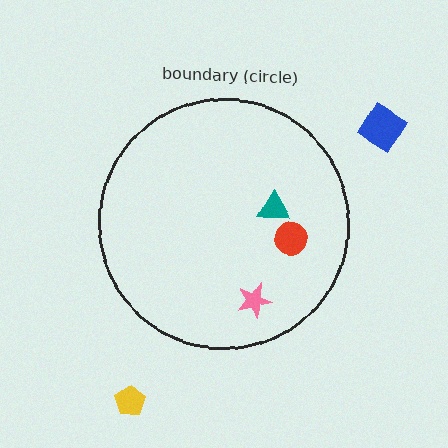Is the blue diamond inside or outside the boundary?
Outside.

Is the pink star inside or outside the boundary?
Inside.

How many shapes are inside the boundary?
3 inside, 2 outside.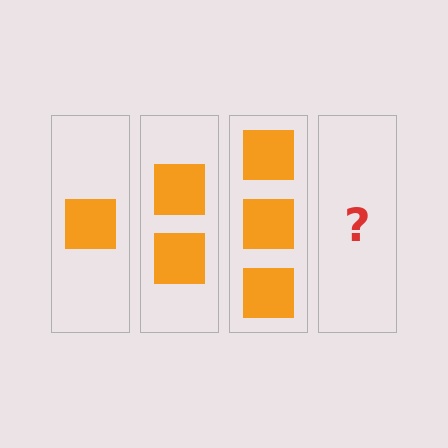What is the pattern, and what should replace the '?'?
The pattern is that each step adds one more square. The '?' should be 4 squares.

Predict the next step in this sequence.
The next step is 4 squares.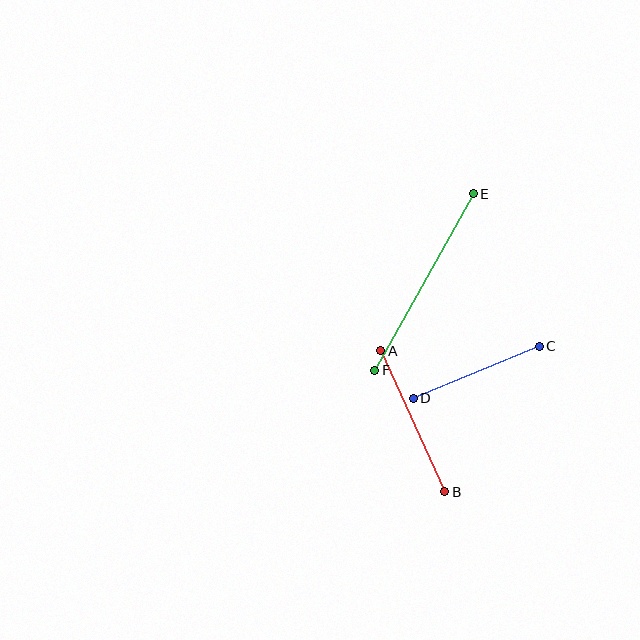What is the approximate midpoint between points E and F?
The midpoint is at approximately (424, 282) pixels.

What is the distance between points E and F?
The distance is approximately 202 pixels.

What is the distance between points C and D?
The distance is approximately 136 pixels.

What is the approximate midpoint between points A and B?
The midpoint is at approximately (413, 421) pixels.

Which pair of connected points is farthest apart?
Points E and F are farthest apart.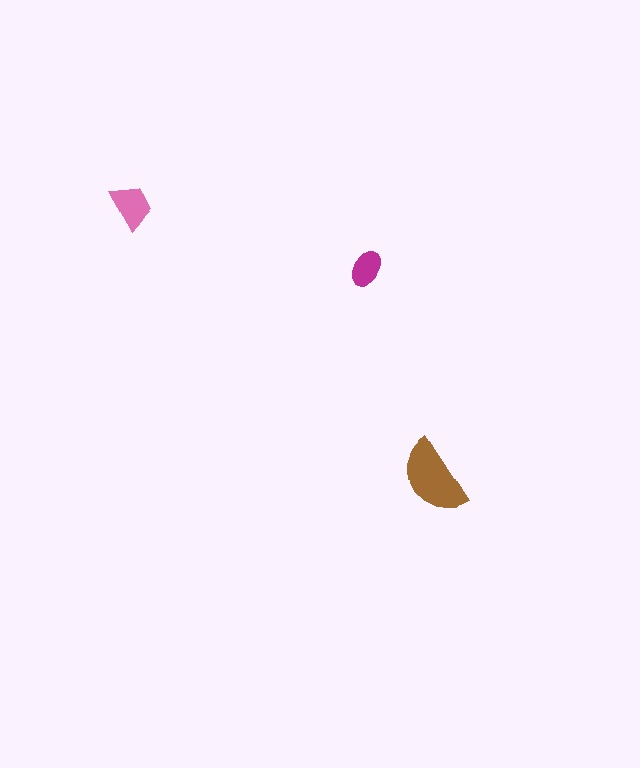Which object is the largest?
The brown semicircle.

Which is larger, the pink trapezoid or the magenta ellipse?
The pink trapezoid.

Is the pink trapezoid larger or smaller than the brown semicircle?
Smaller.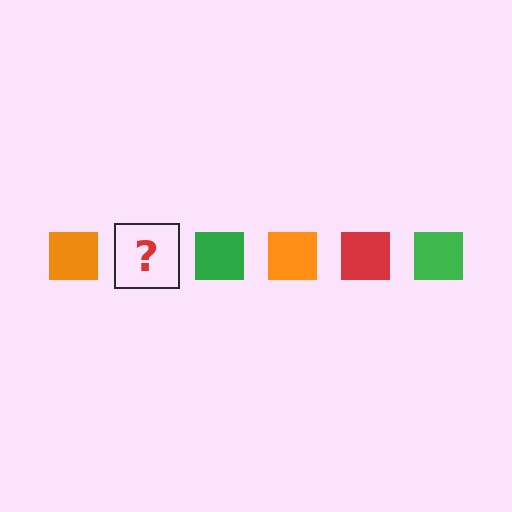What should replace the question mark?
The question mark should be replaced with a red square.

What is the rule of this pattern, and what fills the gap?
The rule is that the pattern cycles through orange, red, green squares. The gap should be filled with a red square.